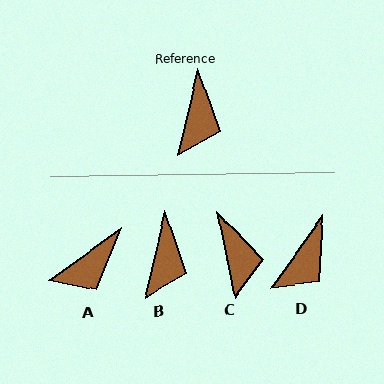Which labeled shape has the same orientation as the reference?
B.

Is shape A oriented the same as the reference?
No, it is off by about 41 degrees.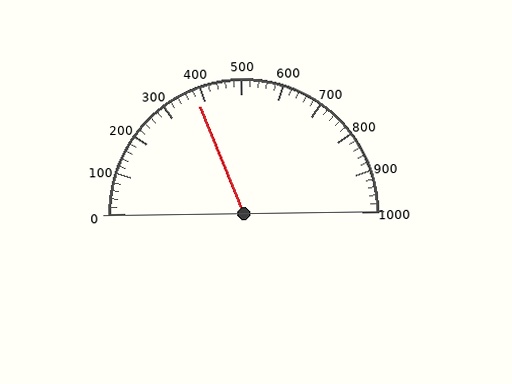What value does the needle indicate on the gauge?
The needle indicates approximately 380.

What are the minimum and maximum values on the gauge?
The gauge ranges from 0 to 1000.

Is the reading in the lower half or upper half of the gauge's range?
The reading is in the lower half of the range (0 to 1000).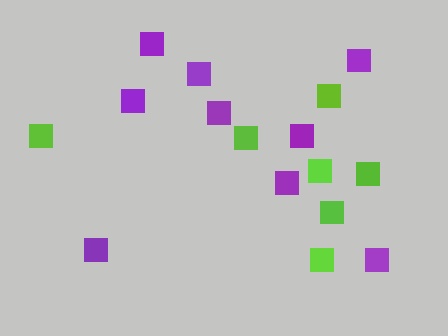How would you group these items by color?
There are 2 groups: one group of purple squares (9) and one group of lime squares (7).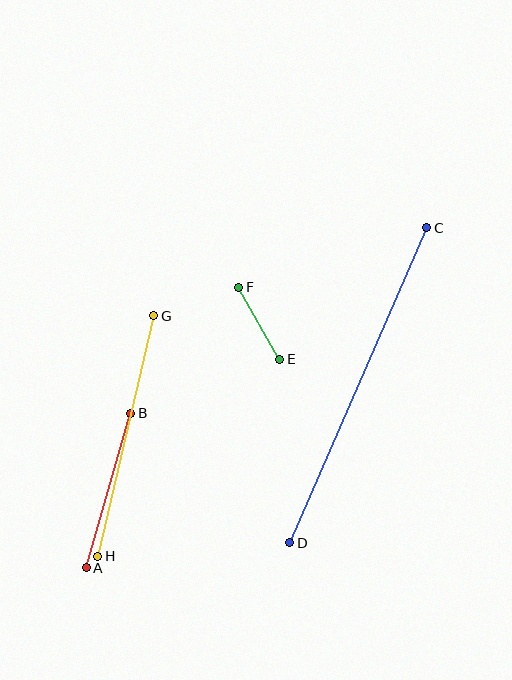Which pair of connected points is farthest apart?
Points C and D are farthest apart.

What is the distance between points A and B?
The distance is approximately 161 pixels.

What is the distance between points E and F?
The distance is approximately 83 pixels.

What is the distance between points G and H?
The distance is approximately 247 pixels.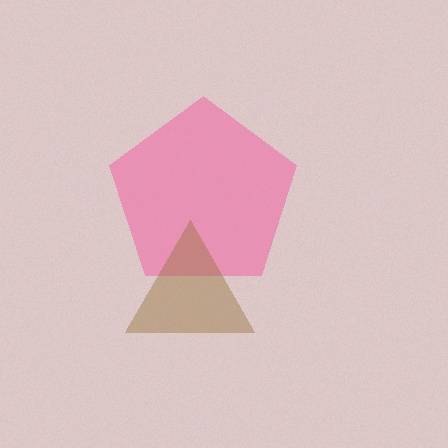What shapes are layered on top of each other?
The layered shapes are: a pink pentagon, a brown triangle.